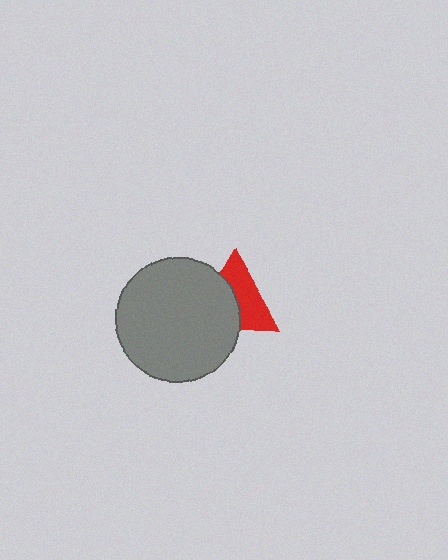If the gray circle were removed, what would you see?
You would see the complete red triangle.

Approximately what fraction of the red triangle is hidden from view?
Roughly 48% of the red triangle is hidden behind the gray circle.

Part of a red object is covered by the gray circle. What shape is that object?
It is a triangle.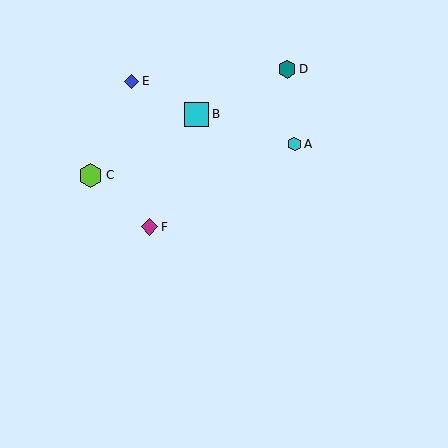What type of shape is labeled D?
Shape D is a teal hexagon.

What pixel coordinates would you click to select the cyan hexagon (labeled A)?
Click at (294, 144) to select the cyan hexagon A.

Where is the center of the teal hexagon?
The center of the teal hexagon is at (287, 69).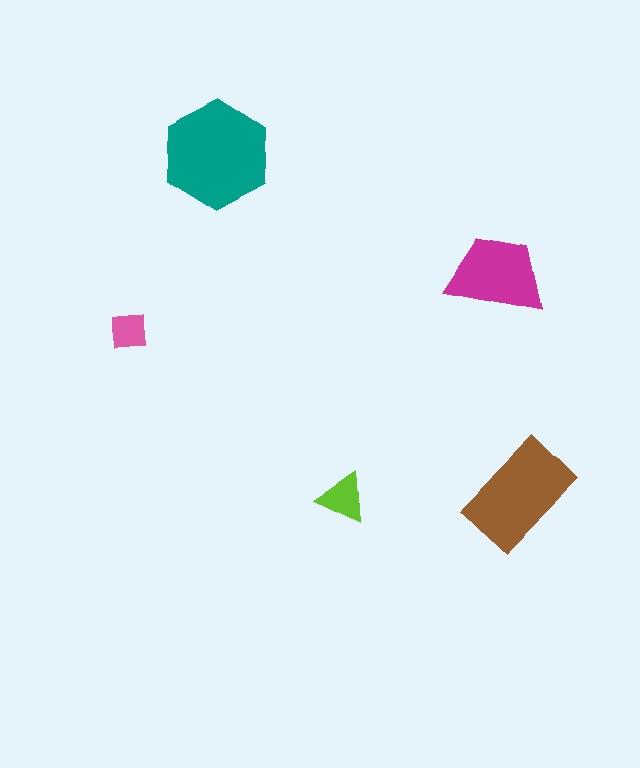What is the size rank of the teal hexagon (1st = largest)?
1st.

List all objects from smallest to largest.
The pink square, the lime triangle, the magenta trapezoid, the brown rectangle, the teal hexagon.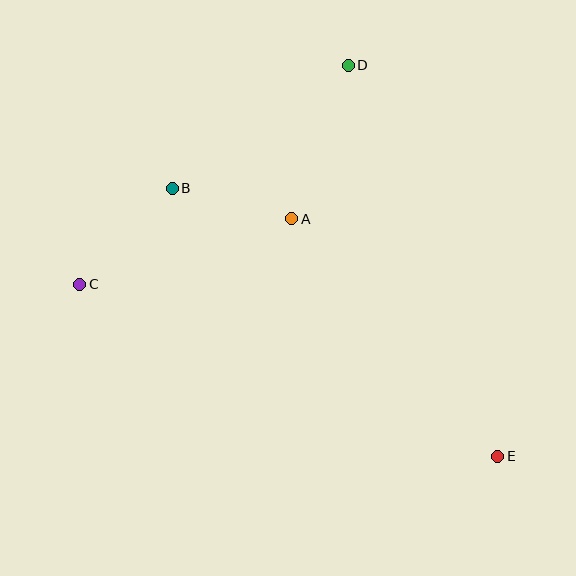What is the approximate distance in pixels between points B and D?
The distance between B and D is approximately 215 pixels.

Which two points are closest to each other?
Points A and B are closest to each other.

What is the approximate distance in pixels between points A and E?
The distance between A and E is approximately 314 pixels.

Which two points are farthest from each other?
Points C and E are farthest from each other.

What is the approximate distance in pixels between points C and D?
The distance between C and D is approximately 346 pixels.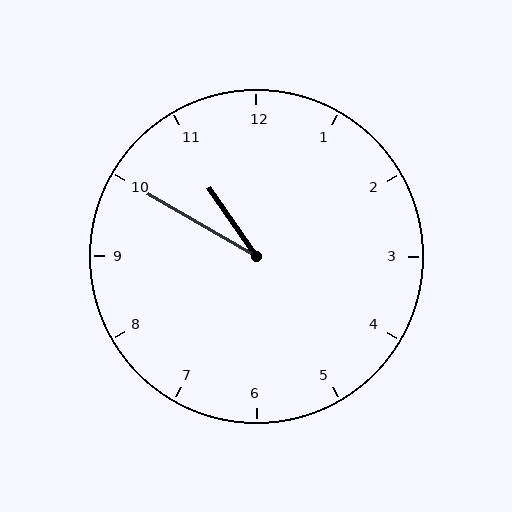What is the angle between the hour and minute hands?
Approximately 25 degrees.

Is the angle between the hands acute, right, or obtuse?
It is acute.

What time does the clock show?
10:50.